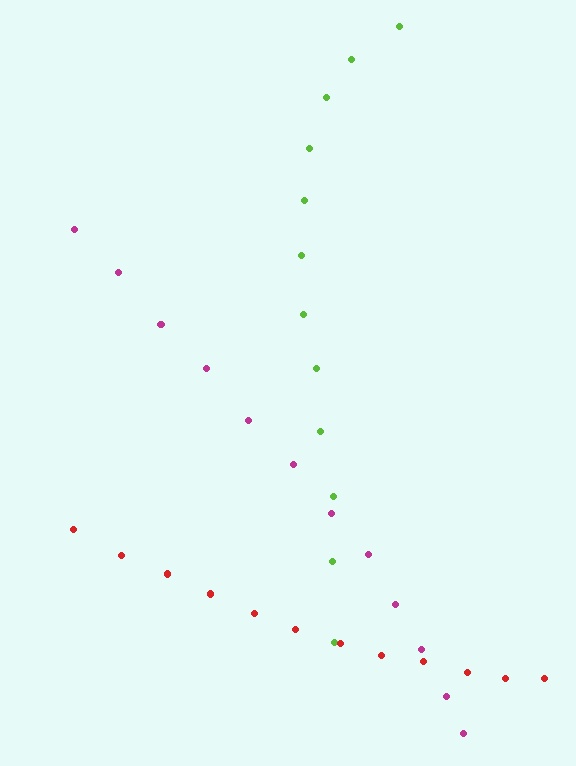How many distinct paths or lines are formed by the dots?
There are 3 distinct paths.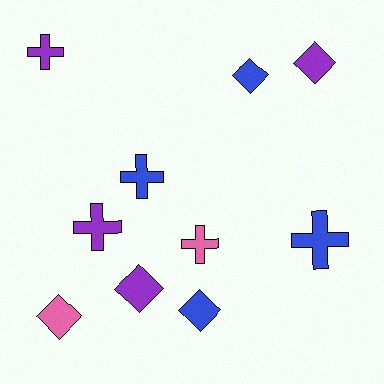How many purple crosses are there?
There are 2 purple crosses.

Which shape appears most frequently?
Cross, with 5 objects.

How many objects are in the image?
There are 10 objects.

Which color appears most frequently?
Blue, with 4 objects.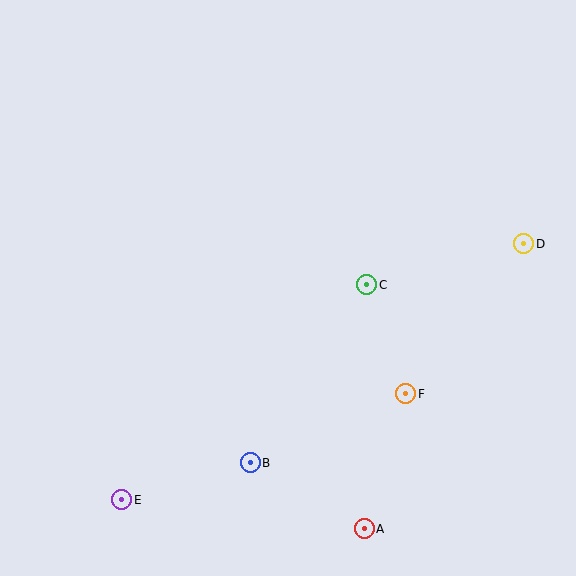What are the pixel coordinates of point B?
Point B is at (250, 463).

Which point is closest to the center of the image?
Point C at (367, 285) is closest to the center.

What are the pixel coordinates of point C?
Point C is at (367, 285).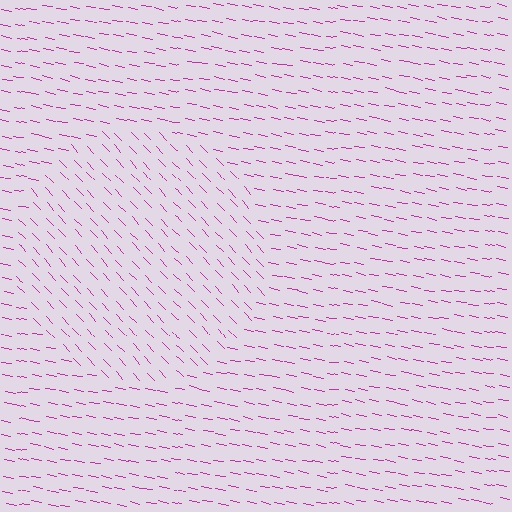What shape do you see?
I see a circle.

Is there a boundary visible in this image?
Yes, there is a texture boundary formed by a change in line orientation.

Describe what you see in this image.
The image is filled with small magenta line segments. A circle region in the image has lines oriented differently from the surrounding lines, creating a visible texture boundary.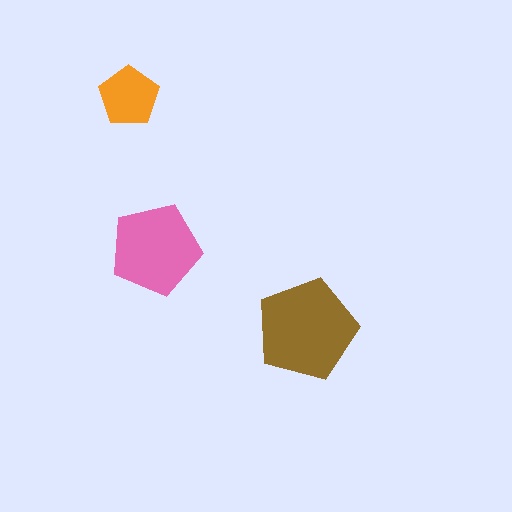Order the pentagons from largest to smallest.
the brown one, the pink one, the orange one.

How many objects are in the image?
There are 3 objects in the image.